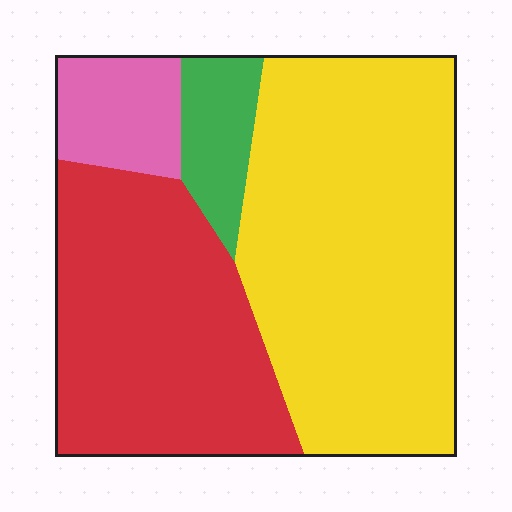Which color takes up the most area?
Yellow, at roughly 50%.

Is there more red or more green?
Red.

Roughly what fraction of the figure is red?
Red covers roughly 35% of the figure.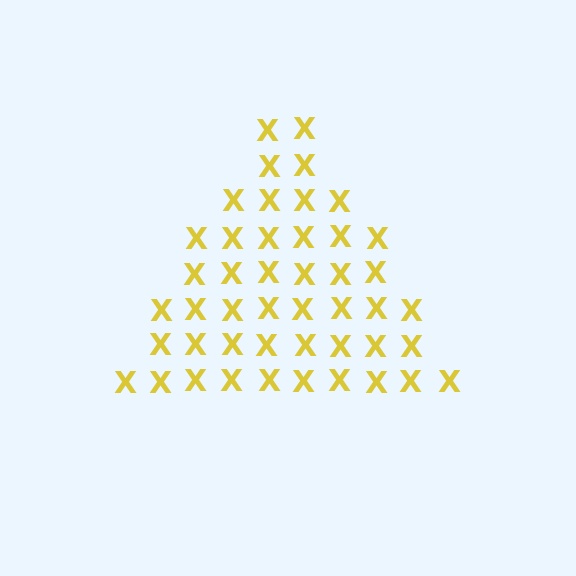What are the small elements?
The small elements are letter X's.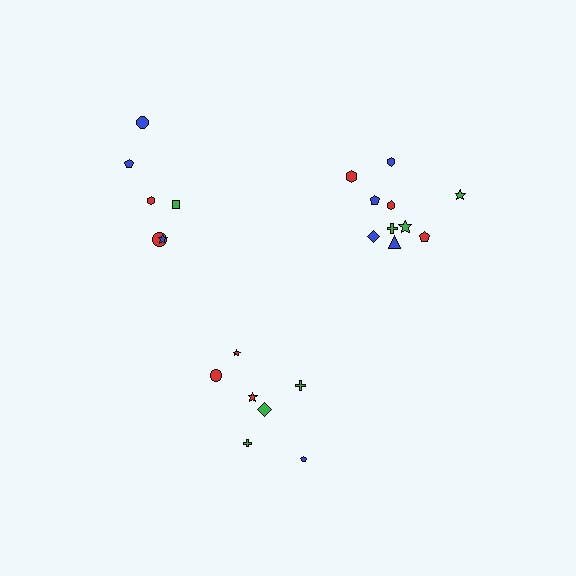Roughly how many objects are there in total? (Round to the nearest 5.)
Roughly 25 objects in total.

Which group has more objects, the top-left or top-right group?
The top-right group.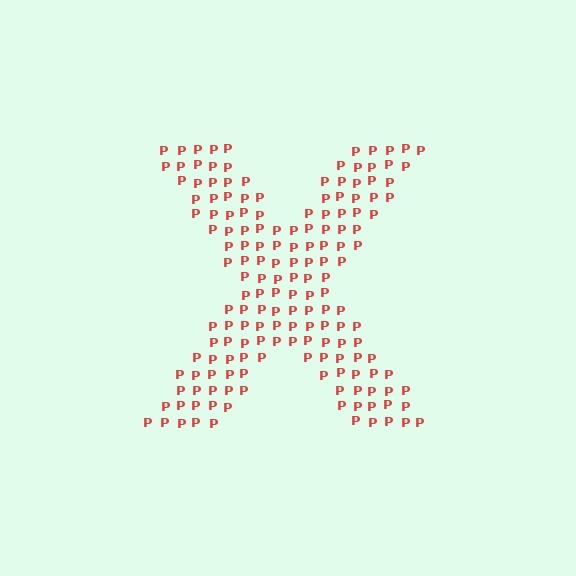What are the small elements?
The small elements are letter P's.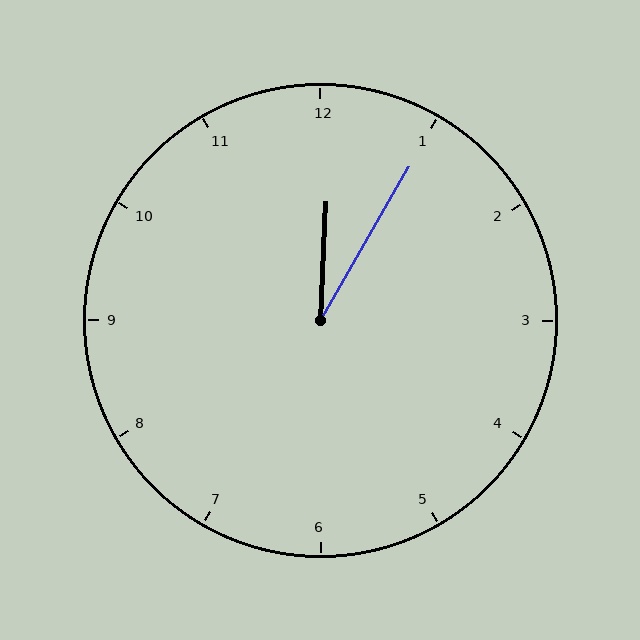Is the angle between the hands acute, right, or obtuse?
It is acute.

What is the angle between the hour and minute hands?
Approximately 28 degrees.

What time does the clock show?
12:05.